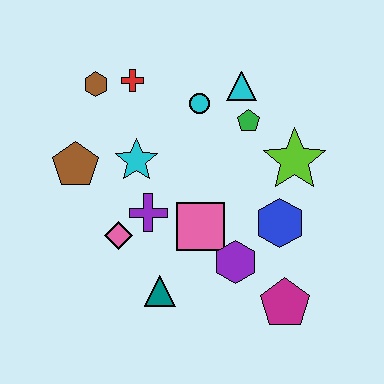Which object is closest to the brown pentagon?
The cyan star is closest to the brown pentagon.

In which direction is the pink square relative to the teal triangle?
The pink square is above the teal triangle.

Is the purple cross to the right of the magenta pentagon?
No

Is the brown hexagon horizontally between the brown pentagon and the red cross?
Yes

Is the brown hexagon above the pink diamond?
Yes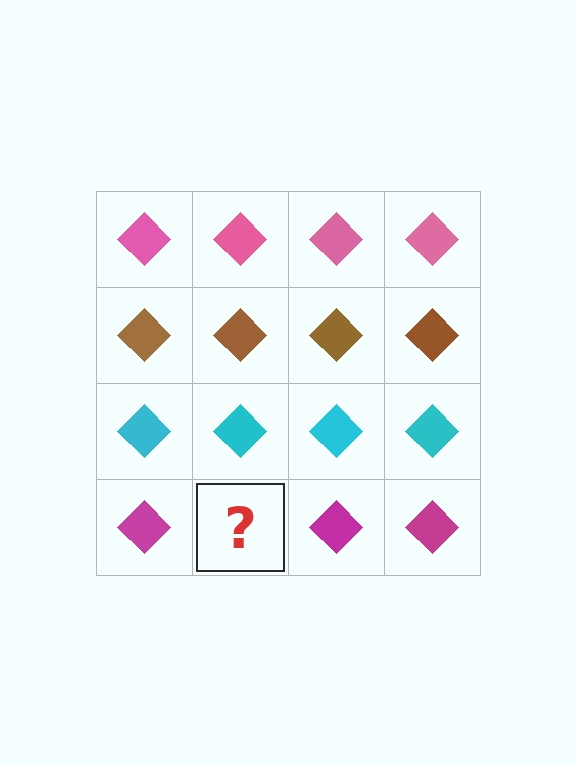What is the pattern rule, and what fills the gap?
The rule is that each row has a consistent color. The gap should be filled with a magenta diamond.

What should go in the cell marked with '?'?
The missing cell should contain a magenta diamond.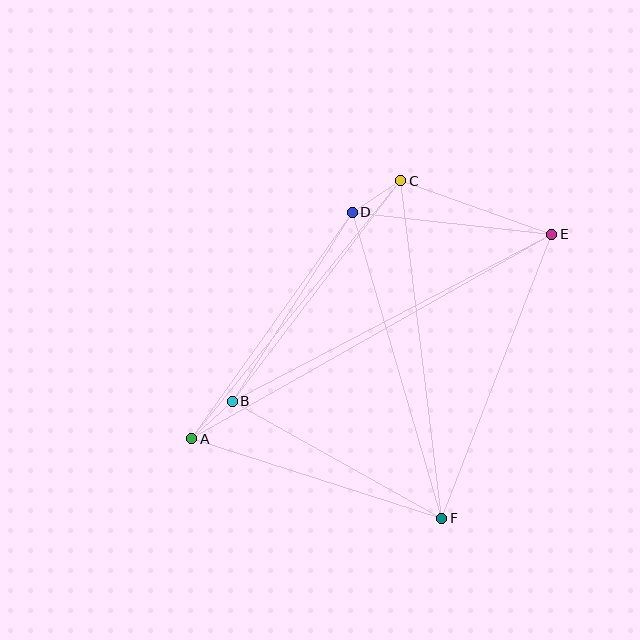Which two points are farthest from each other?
Points A and E are farthest from each other.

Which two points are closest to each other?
Points A and B are closest to each other.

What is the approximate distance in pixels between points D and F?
The distance between D and F is approximately 319 pixels.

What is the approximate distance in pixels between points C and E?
The distance between C and E is approximately 160 pixels.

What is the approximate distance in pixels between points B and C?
The distance between B and C is approximately 278 pixels.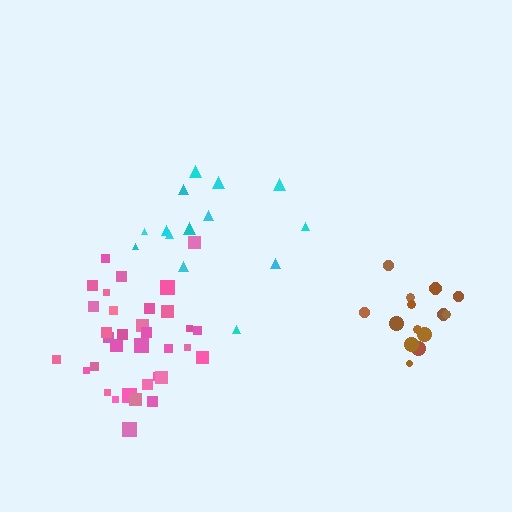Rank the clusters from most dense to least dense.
pink, brown, cyan.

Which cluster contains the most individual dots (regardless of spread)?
Pink (34).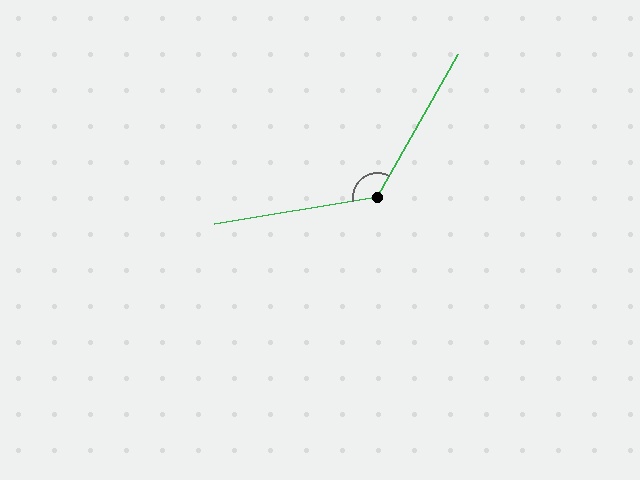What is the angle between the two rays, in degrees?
Approximately 129 degrees.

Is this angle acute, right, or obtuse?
It is obtuse.